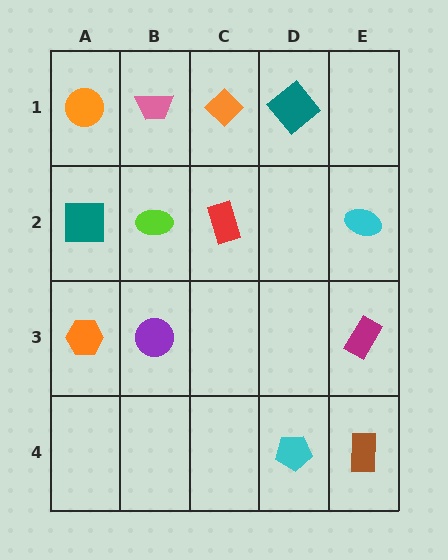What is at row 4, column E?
A brown rectangle.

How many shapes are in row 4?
2 shapes.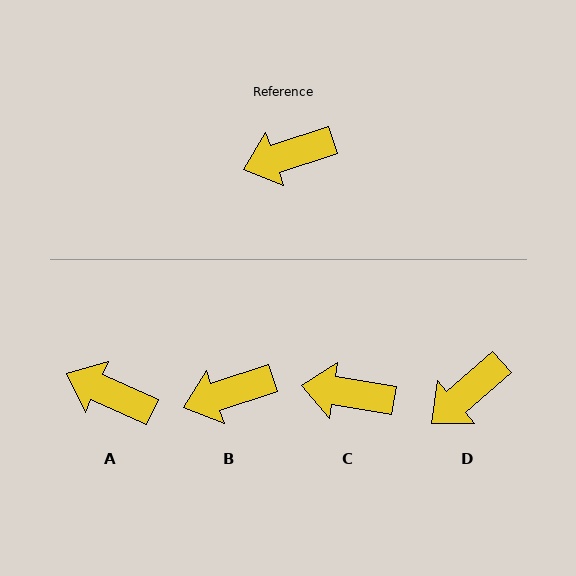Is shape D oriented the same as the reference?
No, it is off by about 23 degrees.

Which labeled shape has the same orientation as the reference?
B.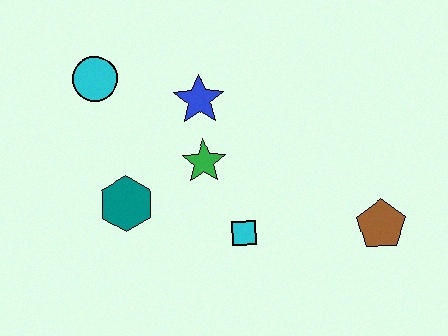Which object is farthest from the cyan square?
The cyan circle is farthest from the cyan square.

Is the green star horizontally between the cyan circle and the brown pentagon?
Yes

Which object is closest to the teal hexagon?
The green star is closest to the teal hexagon.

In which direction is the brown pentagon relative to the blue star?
The brown pentagon is to the right of the blue star.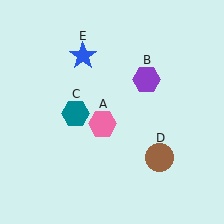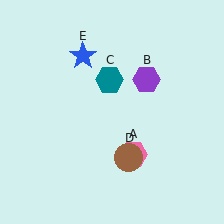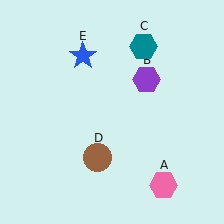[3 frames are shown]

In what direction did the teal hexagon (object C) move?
The teal hexagon (object C) moved up and to the right.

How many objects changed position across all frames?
3 objects changed position: pink hexagon (object A), teal hexagon (object C), brown circle (object D).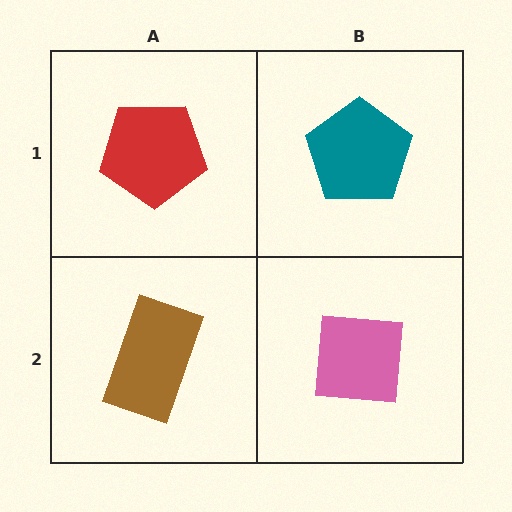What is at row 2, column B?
A pink square.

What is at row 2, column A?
A brown rectangle.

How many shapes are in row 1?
2 shapes.